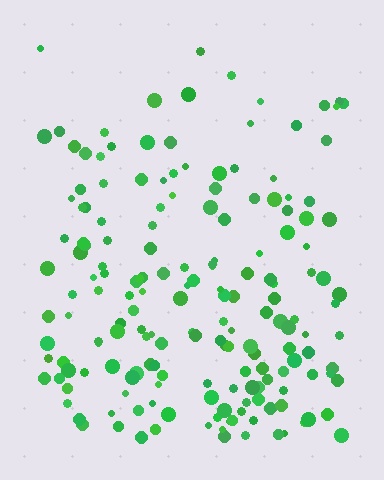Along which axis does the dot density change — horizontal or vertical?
Vertical.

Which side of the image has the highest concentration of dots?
The bottom.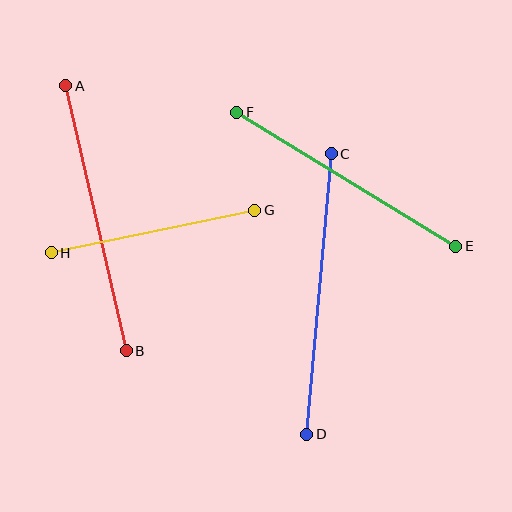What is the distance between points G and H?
The distance is approximately 208 pixels.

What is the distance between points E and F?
The distance is approximately 256 pixels.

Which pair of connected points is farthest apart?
Points C and D are farthest apart.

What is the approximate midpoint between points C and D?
The midpoint is at approximately (319, 294) pixels.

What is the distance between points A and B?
The distance is approximately 272 pixels.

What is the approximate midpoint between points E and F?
The midpoint is at approximately (346, 179) pixels.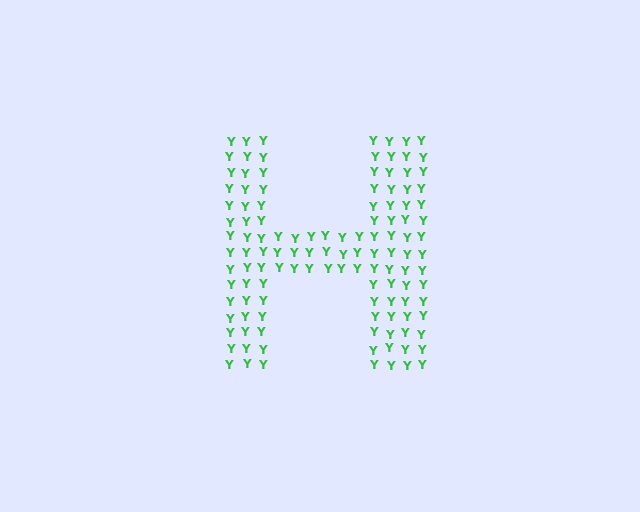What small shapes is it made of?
It is made of small letter Y's.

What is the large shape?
The large shape is the letter H.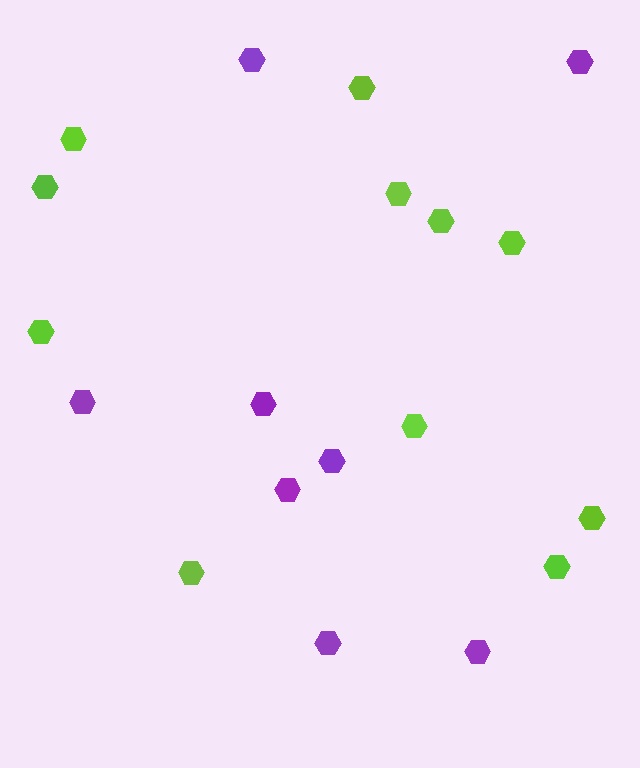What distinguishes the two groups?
There are 2 groups: one group of lime hexagons (11) and one group of purple hexagons (8).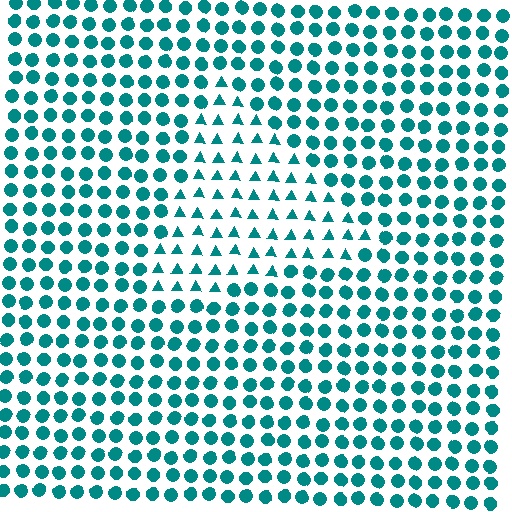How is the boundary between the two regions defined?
The boundary is defined by a change in element shape: triangles inside vs. circles outside. All elements share the same color and spacing.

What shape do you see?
I see a triangle.